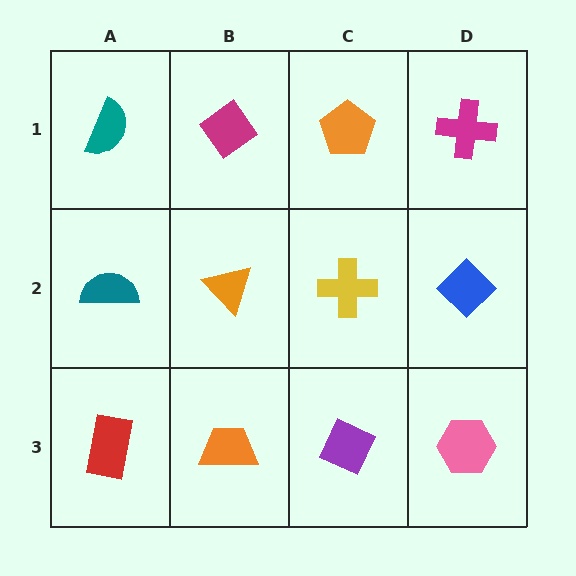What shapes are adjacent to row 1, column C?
A yellow cross (row 2, column C), a magenta diamond (row 1, column B), a magenta cross (row 1, column D).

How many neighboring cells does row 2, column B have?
4.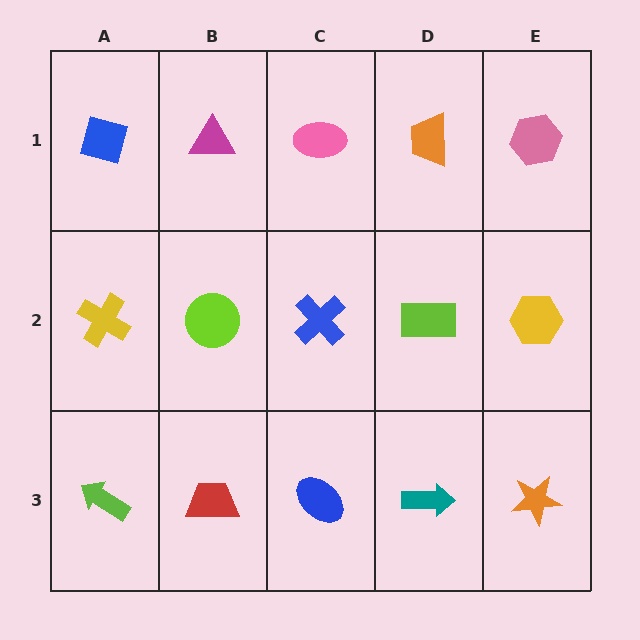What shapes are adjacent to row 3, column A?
A yellow cross (row 2, column A), a red trapezoid (row 3, column B).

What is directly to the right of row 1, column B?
A pink ellipse.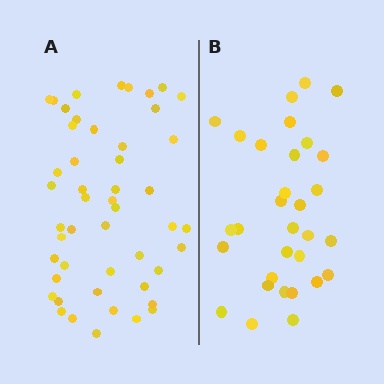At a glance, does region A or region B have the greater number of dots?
Region A (the left region) has more dots.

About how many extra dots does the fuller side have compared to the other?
Region A has approximately 20 more dots than region B.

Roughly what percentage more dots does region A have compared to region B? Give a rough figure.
About 60% more.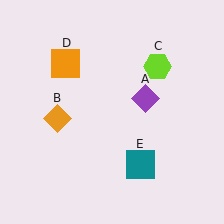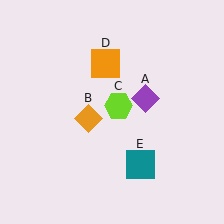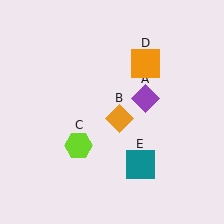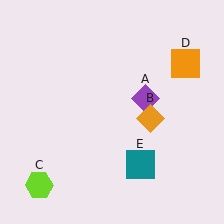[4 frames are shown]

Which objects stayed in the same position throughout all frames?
Purple diamond (object A) and teal square (object E) remained stationary.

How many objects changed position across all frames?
3 objects changed position: orange diamond (object B), lime hexagon (object C), orange square (object D).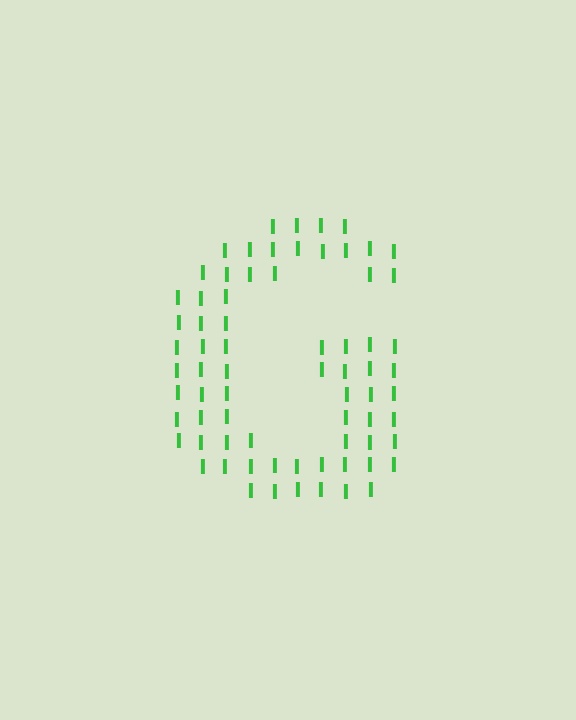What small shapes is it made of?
It is made of small letter I's.